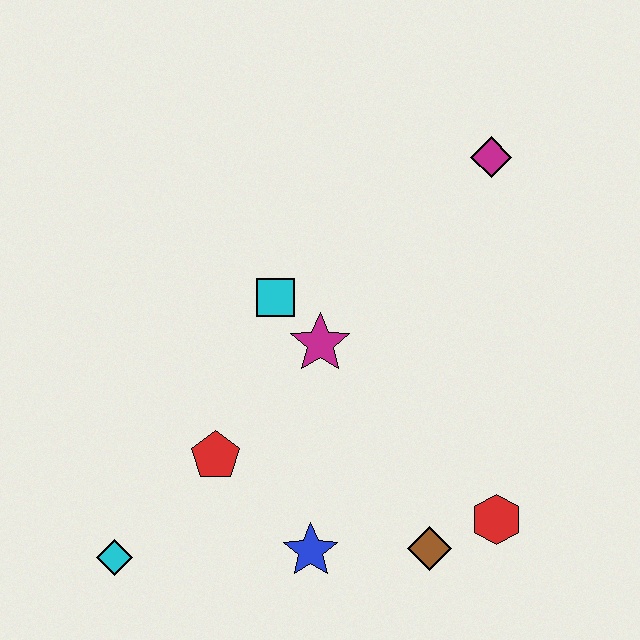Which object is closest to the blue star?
The brown diamond is closest to the blue star.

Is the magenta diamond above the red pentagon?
Yes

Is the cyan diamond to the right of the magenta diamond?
No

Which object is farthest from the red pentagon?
The magenta diamond is farthest from the red pentagon.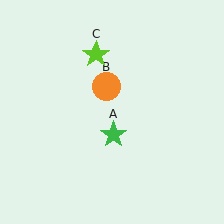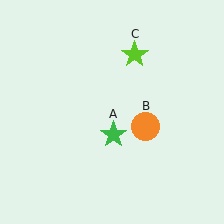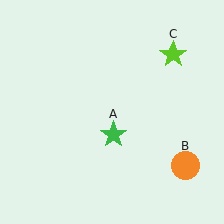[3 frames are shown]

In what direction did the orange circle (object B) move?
The orange circle (object B) moved down and to the right.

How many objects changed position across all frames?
2 objects changed position: orange circle (object B), lime star (object C).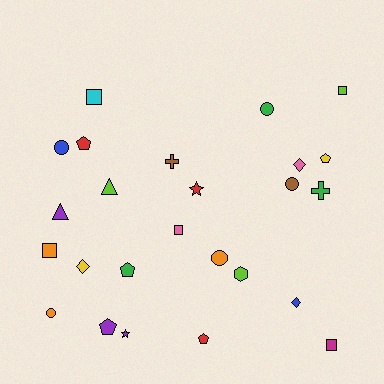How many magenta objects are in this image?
There is 1 magenta object.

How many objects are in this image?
There are 25 objects.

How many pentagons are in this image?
There are 5 pentagons.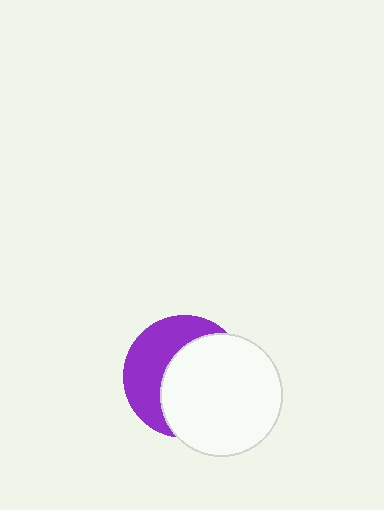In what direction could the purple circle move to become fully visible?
The purple circle could move left. That would shift it out from behind the white circle entirely.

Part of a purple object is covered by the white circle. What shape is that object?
It is a circle.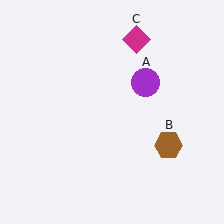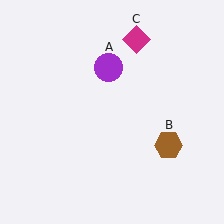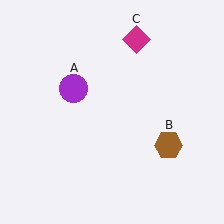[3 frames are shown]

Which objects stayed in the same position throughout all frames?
Brown hexagon (object B) and magenta diamond (object C) remained stationary.